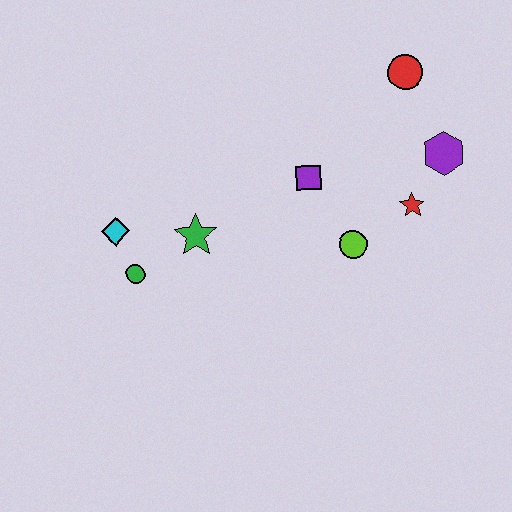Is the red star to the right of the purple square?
Yes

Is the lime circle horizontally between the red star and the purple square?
Yes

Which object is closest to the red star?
The purple hexagon is closest to the red star.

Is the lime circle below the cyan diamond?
Yes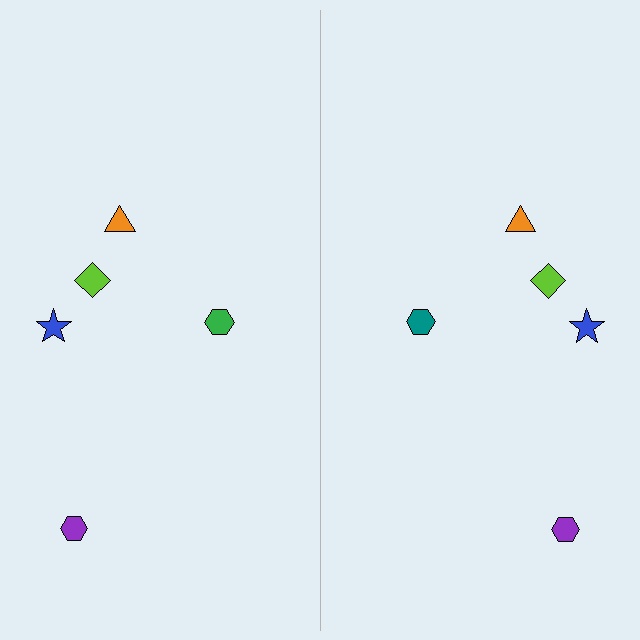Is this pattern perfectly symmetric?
No, the pattern is not perfectly symmetric. The teal hexagon on the right side breaks the symmetry — its mirror counterpart is green.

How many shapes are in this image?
There are 10 shapes in this image.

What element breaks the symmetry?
The teal hexagon on the right side breaks the symmetry — its mirror counterpart is green.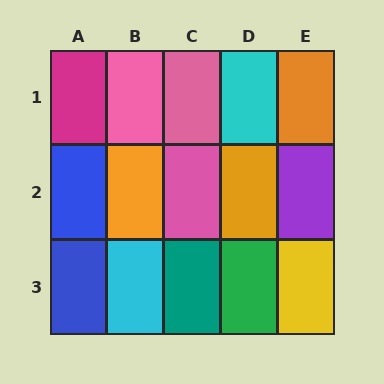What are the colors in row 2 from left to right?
Blue, orange, pink, orange, purple.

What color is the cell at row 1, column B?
Pink.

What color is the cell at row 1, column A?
Magenta.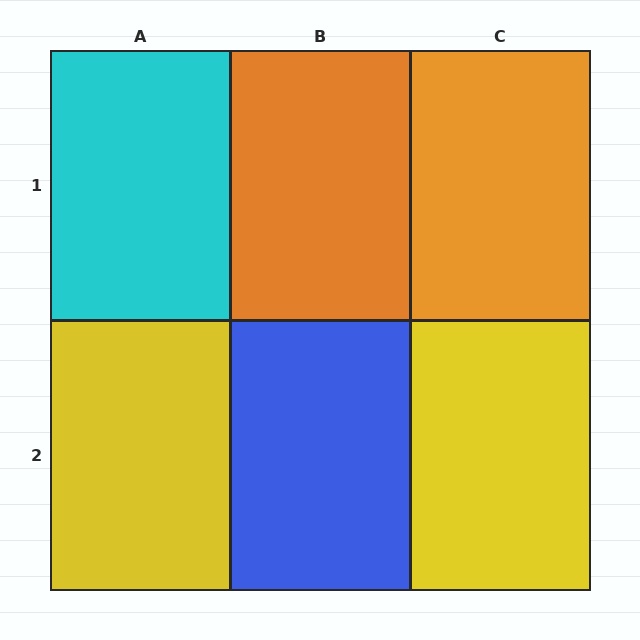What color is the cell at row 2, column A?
Yellow.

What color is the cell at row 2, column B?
Blue.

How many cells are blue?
1 cell is blue.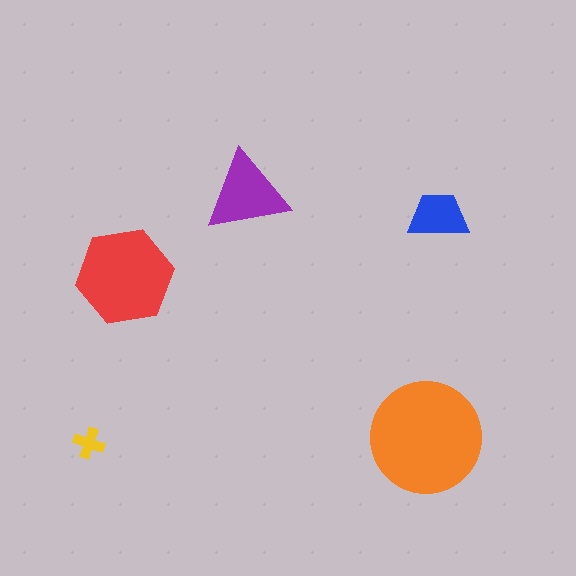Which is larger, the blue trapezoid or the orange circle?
The orange circle.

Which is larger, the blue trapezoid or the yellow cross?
The blue trapezoid.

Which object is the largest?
The orange circle.